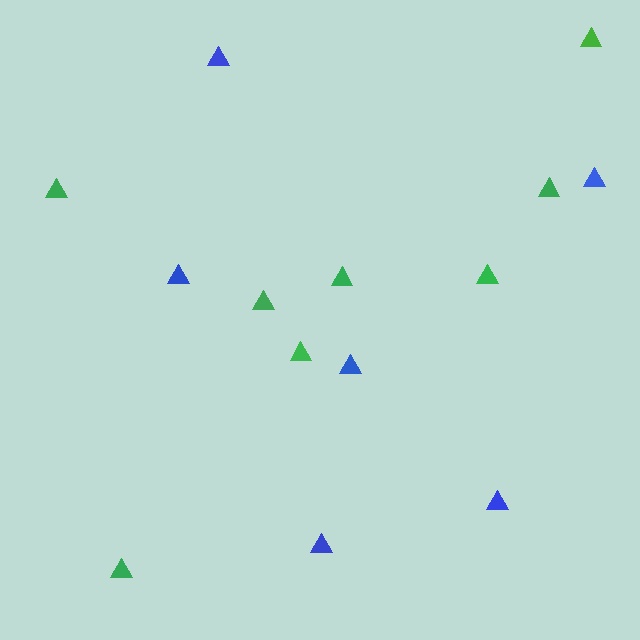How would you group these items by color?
There are 2 groups: one group of green triangles (8) and one group of blue triangles (6).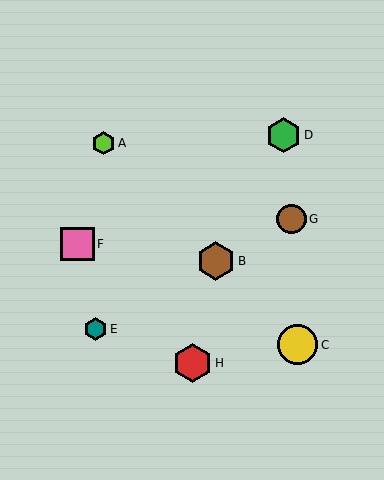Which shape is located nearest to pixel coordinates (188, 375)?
The red hexagon (labeled H) at (192, 363) is nearest to that location.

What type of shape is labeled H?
Shape H is a red hexagon.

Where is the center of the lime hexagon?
The center of the lime hexagon is at (103, 143).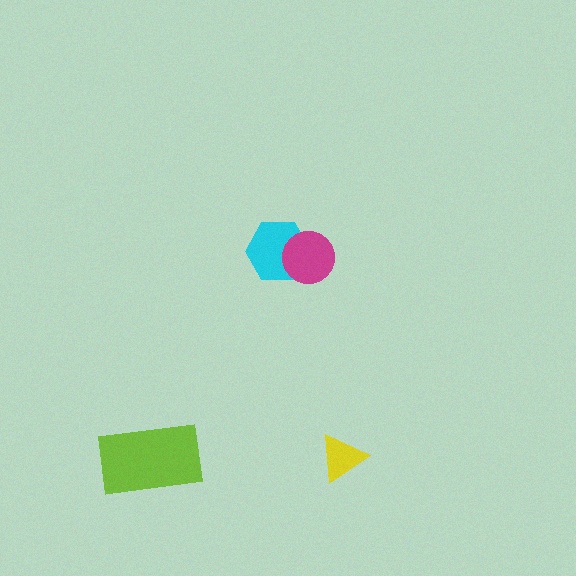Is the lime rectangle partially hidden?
No, no other shape covers it.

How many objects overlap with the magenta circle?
1 object overlaps with the magenta circle.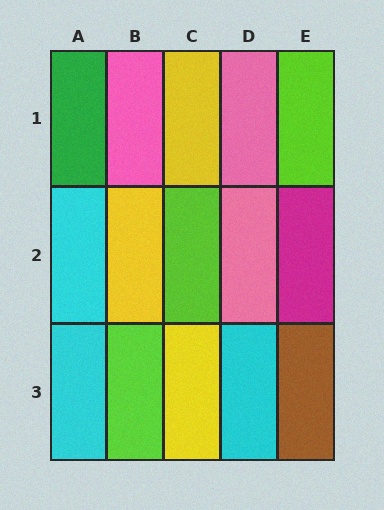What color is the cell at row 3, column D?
Cyan.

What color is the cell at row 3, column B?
Lime.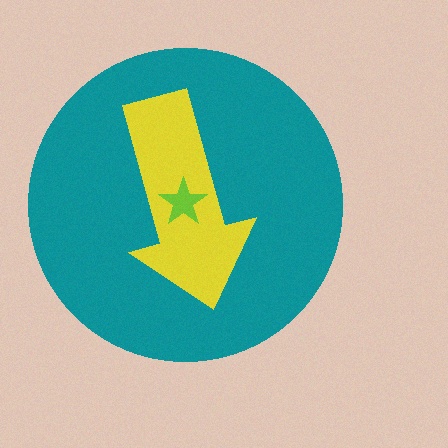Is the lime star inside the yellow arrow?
Yes.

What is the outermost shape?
The teal circle.